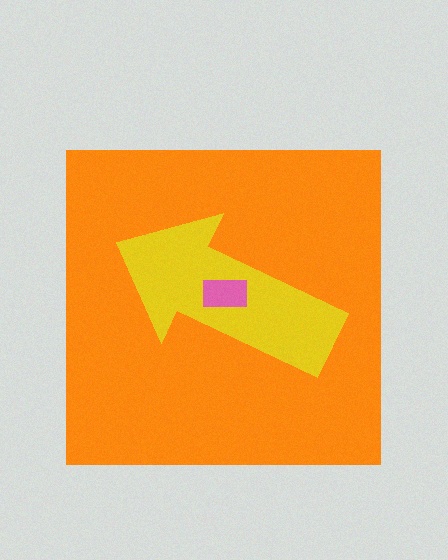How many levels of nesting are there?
3.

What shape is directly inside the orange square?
The yellow arrow.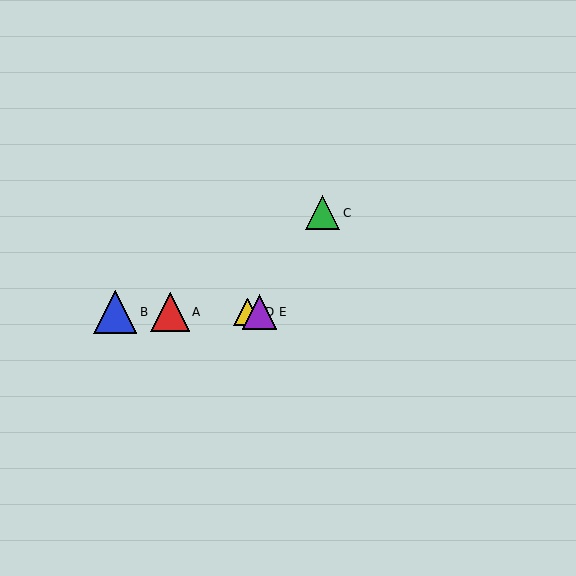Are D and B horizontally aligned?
Yes, both are at y≈312.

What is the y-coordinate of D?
Object D is at y≈312.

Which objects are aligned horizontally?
Objects A, B, D, E are aligned horizontally.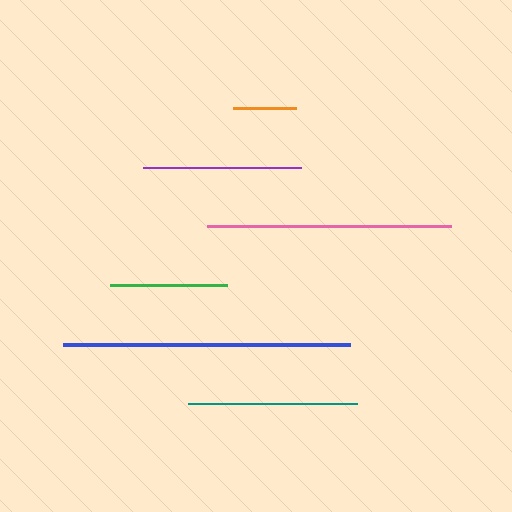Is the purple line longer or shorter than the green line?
The purple line is longer than the green line.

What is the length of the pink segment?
The pink segment is approximately 245 pixels long.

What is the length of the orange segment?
The orange segment is approximately 63 pixels long.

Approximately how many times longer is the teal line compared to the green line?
The teal line is approximately 1.4 times the length of the green line.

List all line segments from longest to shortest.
From longest to shortest: blue, pink, teal, purple, green, orange.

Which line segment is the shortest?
The orange line is the shortest at approximately 63 pixels.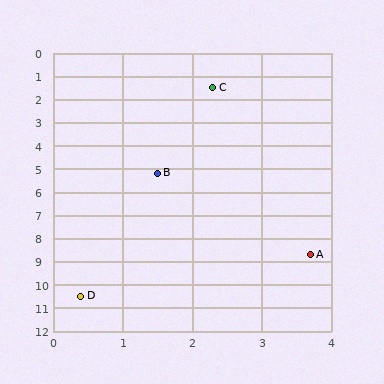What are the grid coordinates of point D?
Point D is at approximately (0.4, 10.5).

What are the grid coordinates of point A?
Point A is at approximately (3.7, 8.7).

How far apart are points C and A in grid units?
Points C and A are about 7.3 grid units apart.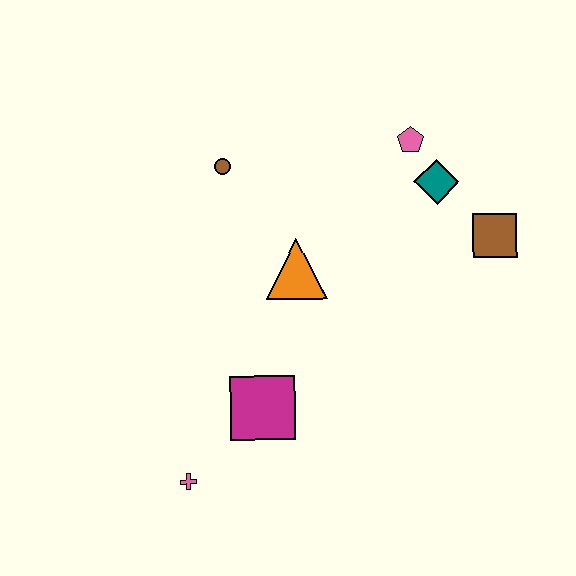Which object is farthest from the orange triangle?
The pink cross is farthest from the orange triangle.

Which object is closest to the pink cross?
The magenta square is closest to the pink cross.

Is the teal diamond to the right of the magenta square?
Yes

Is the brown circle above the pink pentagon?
No